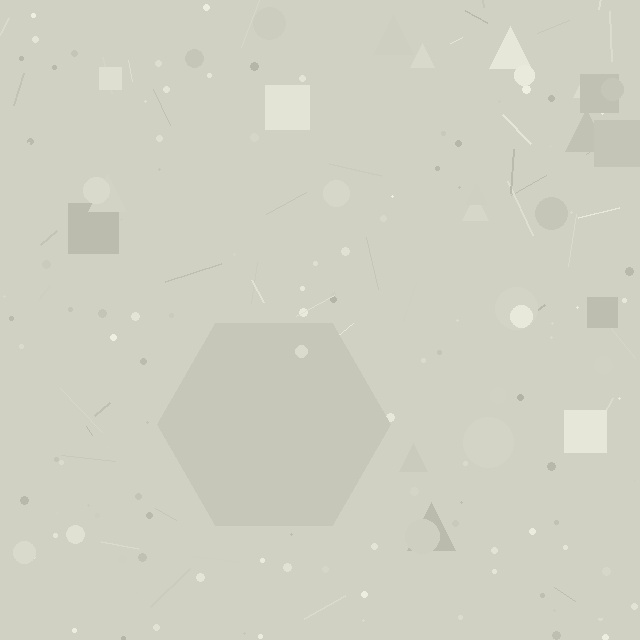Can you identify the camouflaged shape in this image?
The camouflaged shape is a hexagon.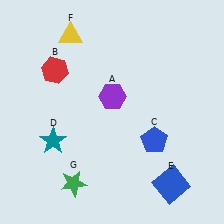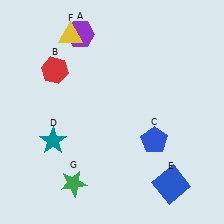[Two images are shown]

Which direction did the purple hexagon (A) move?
The purple hexagon (A) moved up.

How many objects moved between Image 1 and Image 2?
1 object moved between the two images.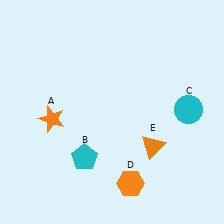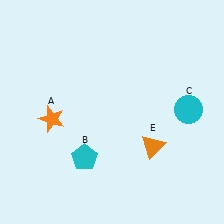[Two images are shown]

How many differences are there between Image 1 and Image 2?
There is 1 difference between the two images.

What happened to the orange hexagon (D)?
The orange hexagon (D) was removed in Image 2. It was in the bottom-right area of Image 1.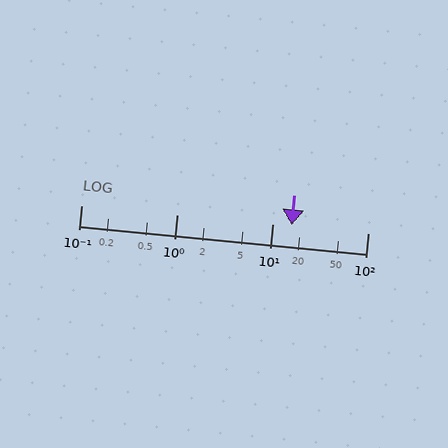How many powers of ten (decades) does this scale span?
The scale spans 3 decades, from 0.1 to 100.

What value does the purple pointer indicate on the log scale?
The pointer indicates approximately 16.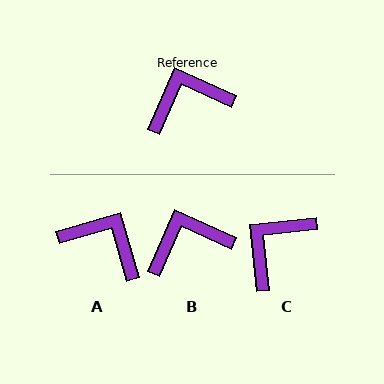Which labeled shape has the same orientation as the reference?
B.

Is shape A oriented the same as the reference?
No, it is off by about 50 degrees.